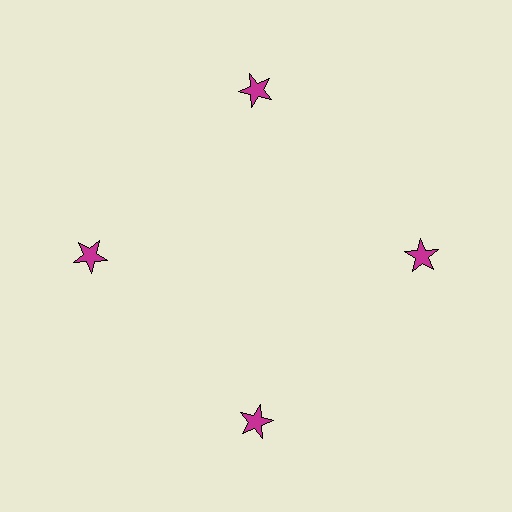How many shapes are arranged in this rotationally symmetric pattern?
There are 4 shapes, arranged in 4 groups of 1.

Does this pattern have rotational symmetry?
Yes, this pattern has 4-fold rotational symmetry. It looks the same after rotating 90 degrees around the center.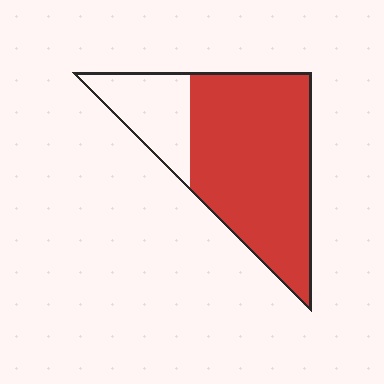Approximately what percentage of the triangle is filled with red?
Approximately 75%.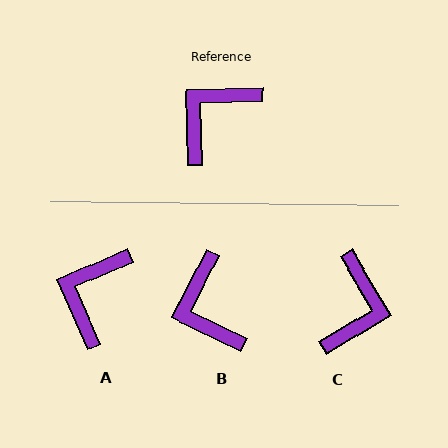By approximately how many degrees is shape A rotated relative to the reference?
Approximately 23 degrees counter-clockwise.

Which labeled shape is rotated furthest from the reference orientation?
C, about 150 degrees away.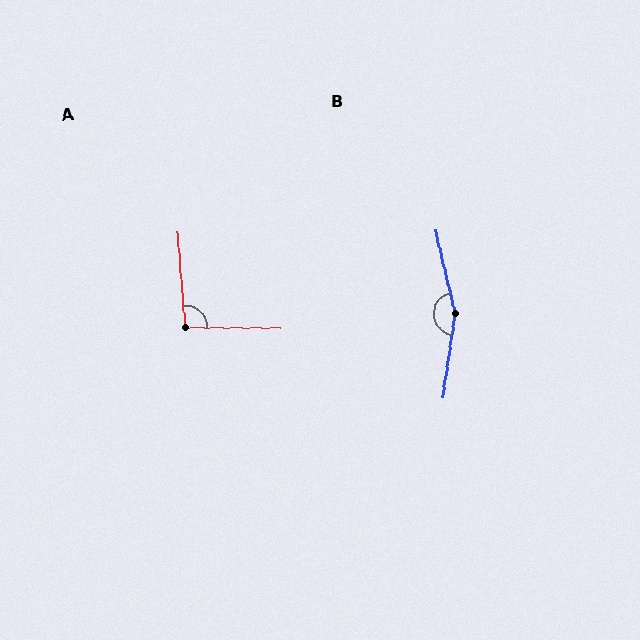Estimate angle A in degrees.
Approximately 94 degrees.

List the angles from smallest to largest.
A (94°), B (159°).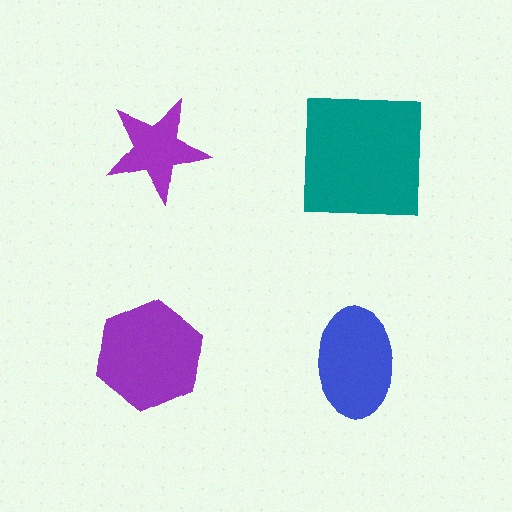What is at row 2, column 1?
A purple hexagon.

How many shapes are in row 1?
2 shapes.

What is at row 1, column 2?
A teal square.